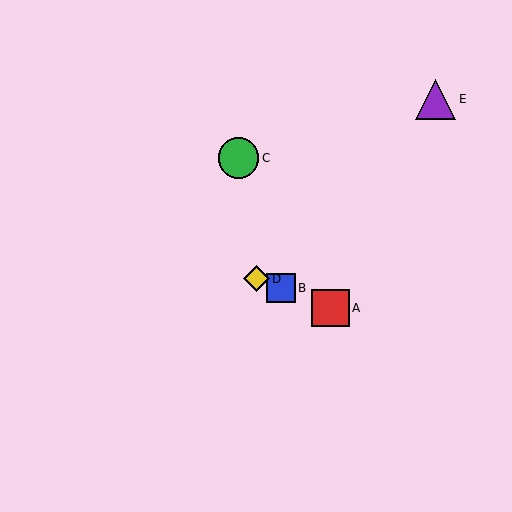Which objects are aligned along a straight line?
Objects A, B, D are aligned along a straight line.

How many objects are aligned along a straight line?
3 objects (A, B, D) are aligned along a straight line.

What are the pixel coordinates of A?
Object A is at (330, 308).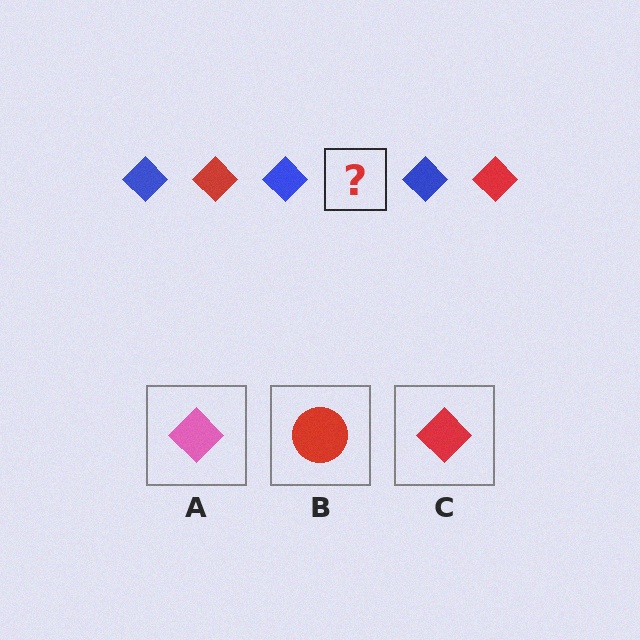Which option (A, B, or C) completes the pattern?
C.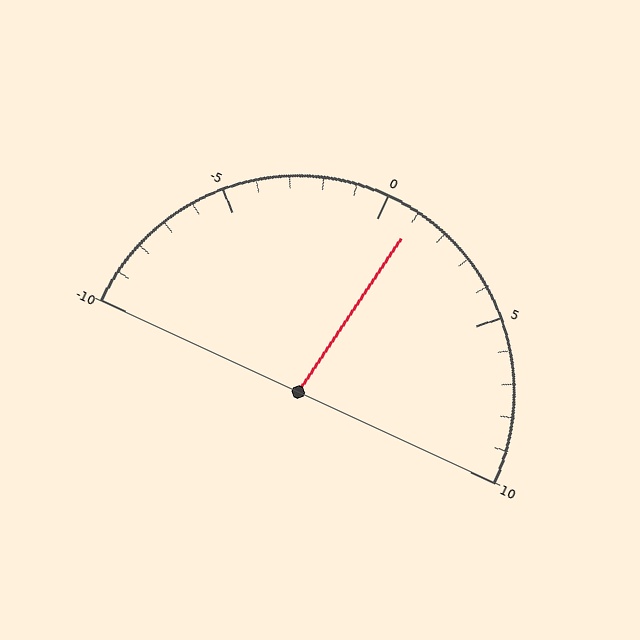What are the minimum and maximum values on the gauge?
The gauge ranges from -10 to 10.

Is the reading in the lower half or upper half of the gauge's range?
The reading is in the upper half of the range (-10 to 10).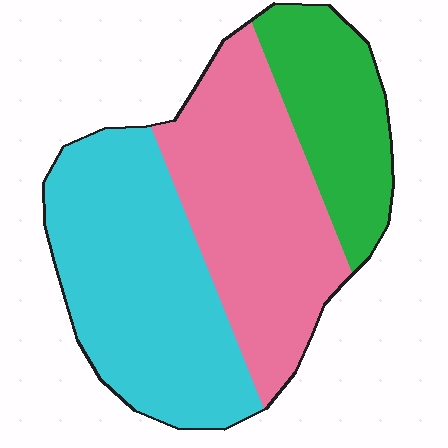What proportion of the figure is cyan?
Cyan takes up about two fifths (2/5) of the figure.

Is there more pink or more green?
Pink.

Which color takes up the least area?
Green, at roughly 20%.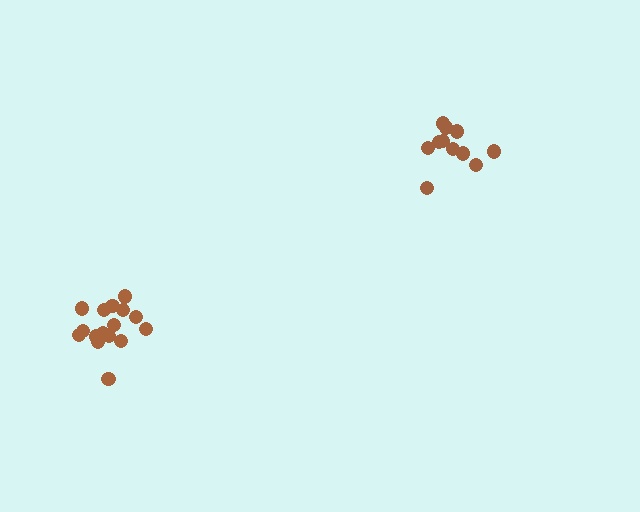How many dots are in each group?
Group 1: 11 dots, Group 2: 16 dots (27 total).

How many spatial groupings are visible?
There are 2 spatial groupings.